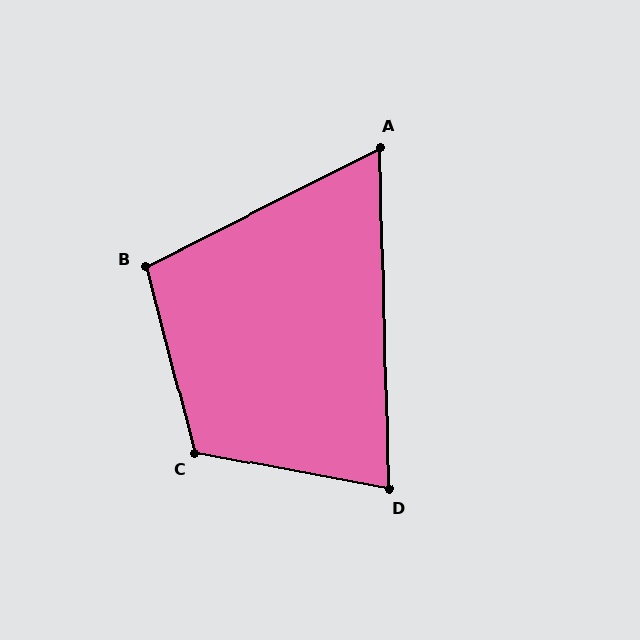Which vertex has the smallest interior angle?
A, at approximately 65 degrees.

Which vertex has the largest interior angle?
C, at approximately 115 degrees.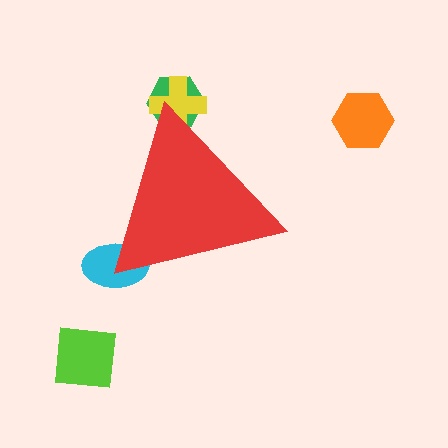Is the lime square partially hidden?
No, the lime square is fully visible.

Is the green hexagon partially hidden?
Yes, the green hexagon is partially hidden behind the red triangle.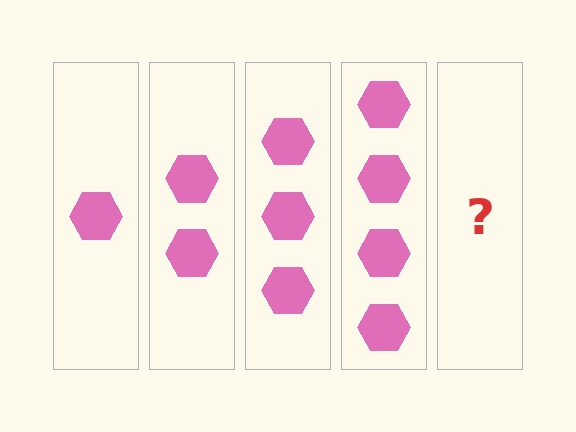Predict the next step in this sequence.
The next step is 5 hexagons.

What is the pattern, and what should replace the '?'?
The pattern is that each step adds one more hexagon. The '?' should be 5 hexagons.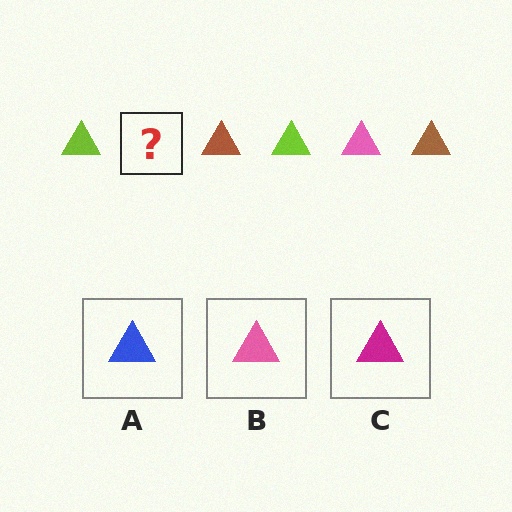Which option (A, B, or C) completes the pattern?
B.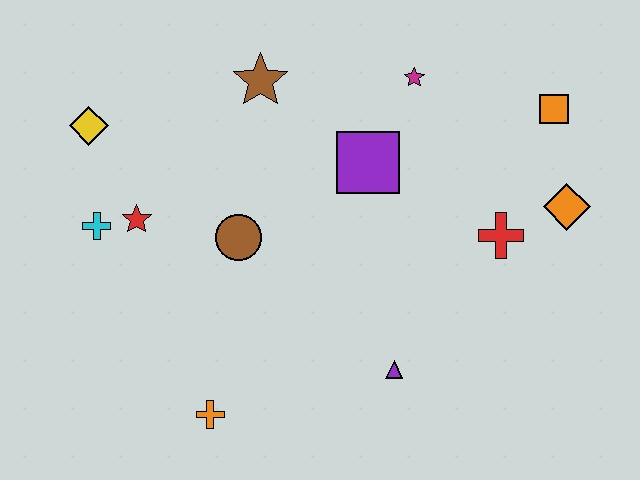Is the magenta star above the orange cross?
Yes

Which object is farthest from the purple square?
The orange cross is farthest from the purple square.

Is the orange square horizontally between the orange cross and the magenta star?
No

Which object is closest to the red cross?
The orange diamond is closest to the red cross.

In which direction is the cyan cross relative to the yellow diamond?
The cyan cross is below the yellow diamond.